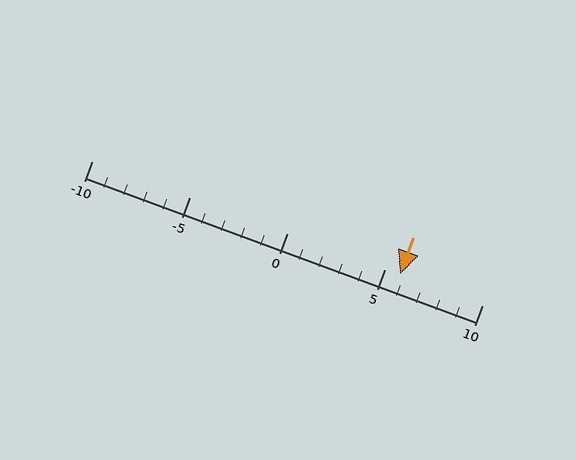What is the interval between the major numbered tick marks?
The major tick marks are spaced 5 units apart.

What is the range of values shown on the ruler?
The ruler shows values from -10 to 10.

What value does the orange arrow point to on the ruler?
The orange arrow points to approximately 6.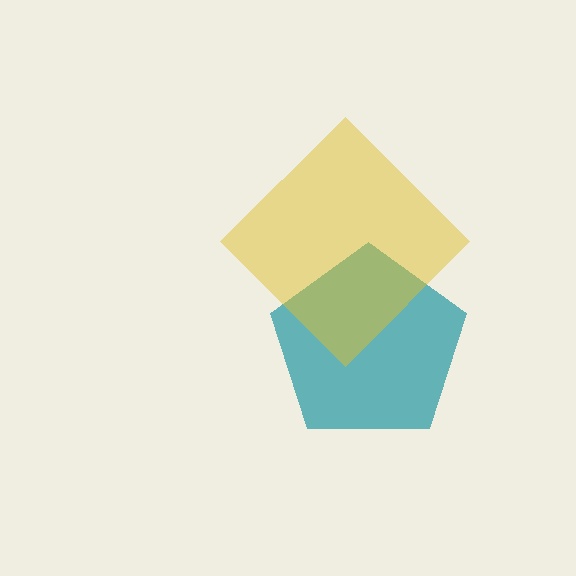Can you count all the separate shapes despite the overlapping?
Yes, there are 2 separate shapes.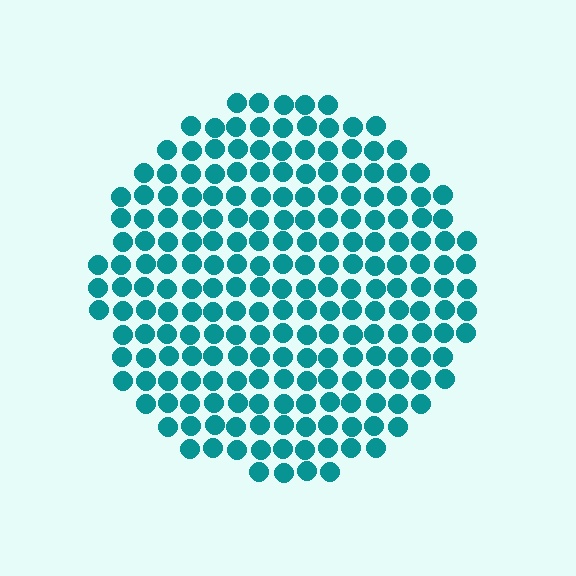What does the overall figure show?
The overall figure shows a circle.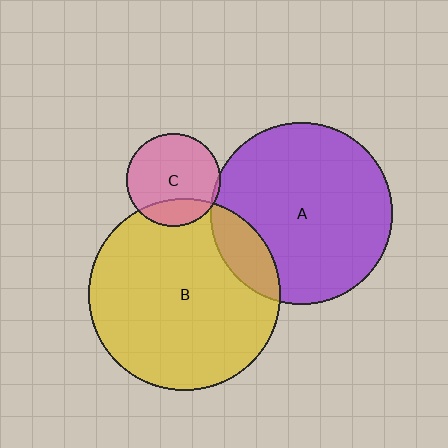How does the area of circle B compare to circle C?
Approximately 4.2 times.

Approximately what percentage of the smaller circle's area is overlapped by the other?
Approximately 5%.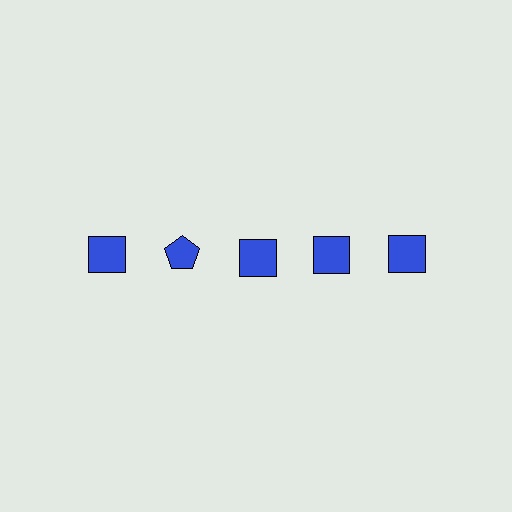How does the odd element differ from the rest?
It has a different shape: pentagon instead of square.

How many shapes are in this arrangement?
There are 5 shapes arranged in a grid pattern.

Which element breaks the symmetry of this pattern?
The blue pentagon in the top row, second from left column breaks the symmetry. All other shapes are blue squares.